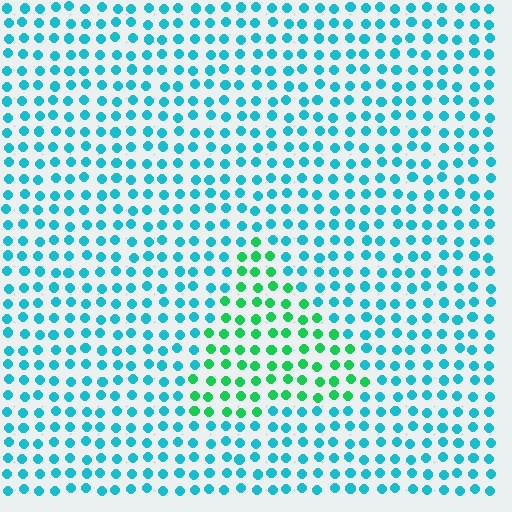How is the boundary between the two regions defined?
The boundary is defined purely by a slight shift in hue (about 46 degrees). Spacing, size, and orientation are identical on both sides.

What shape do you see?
I see a triangle.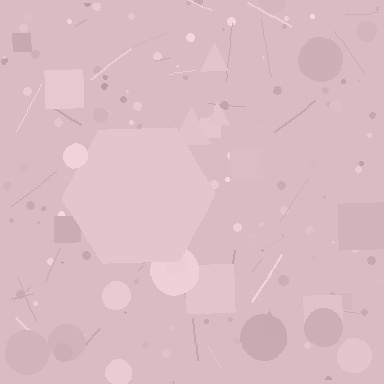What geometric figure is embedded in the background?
A hexagon is embedded in the background.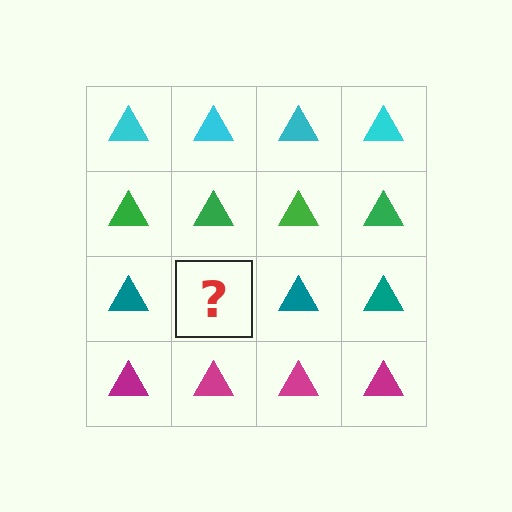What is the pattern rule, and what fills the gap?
The rule is that each row has a consistent color. The gap should be filled with a teal triangle.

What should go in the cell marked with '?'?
The missing cell should contain a teal triangle.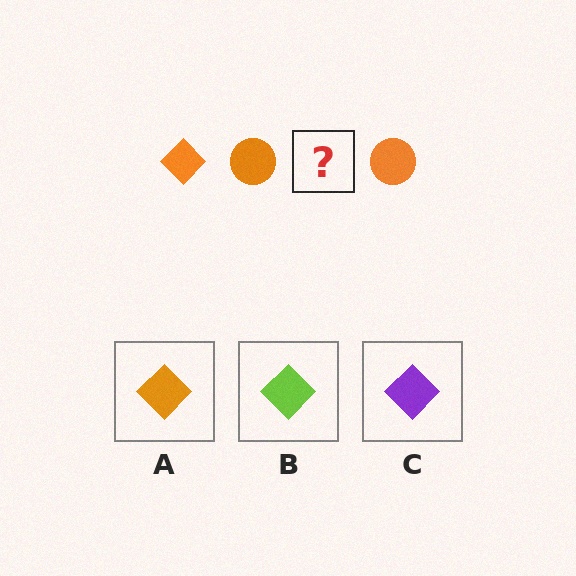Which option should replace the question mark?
Option A.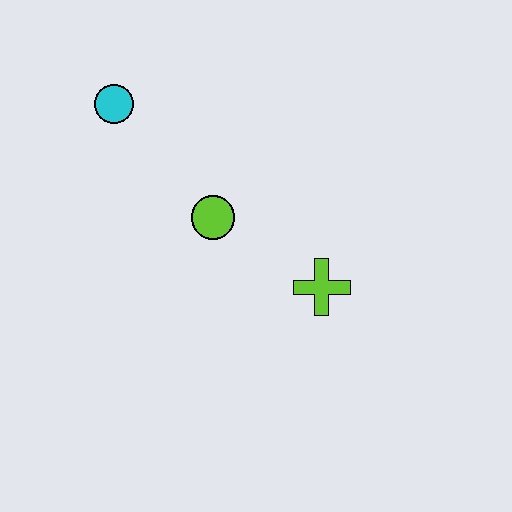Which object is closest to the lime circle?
The lime cross is closest to the lime circle.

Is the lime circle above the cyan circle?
No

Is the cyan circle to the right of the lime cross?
No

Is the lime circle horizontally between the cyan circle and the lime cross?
Yes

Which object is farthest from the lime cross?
The cyan circle is farthest from the lime cross.